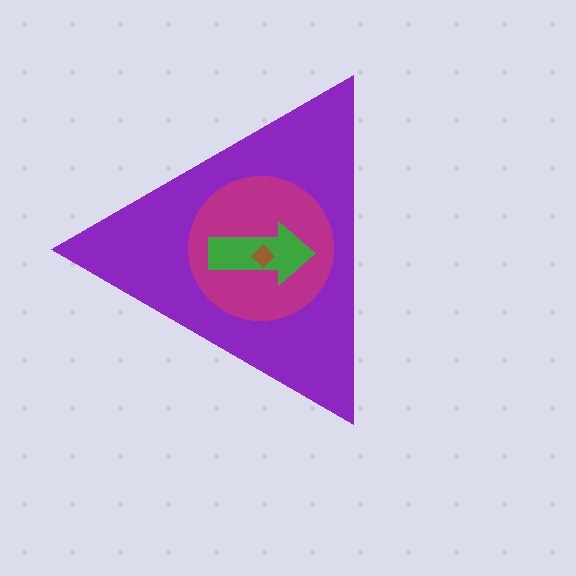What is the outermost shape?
The purple triangle.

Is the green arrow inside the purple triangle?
Yes.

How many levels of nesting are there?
4.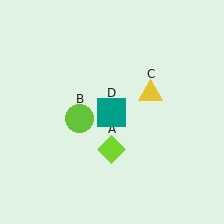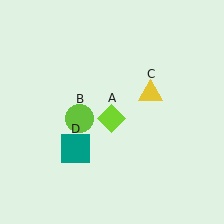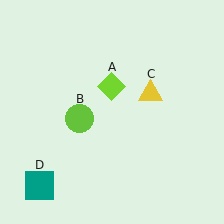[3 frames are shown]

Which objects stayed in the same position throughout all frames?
Lime circle (object B) and yellow triangle (object C) remained stationary.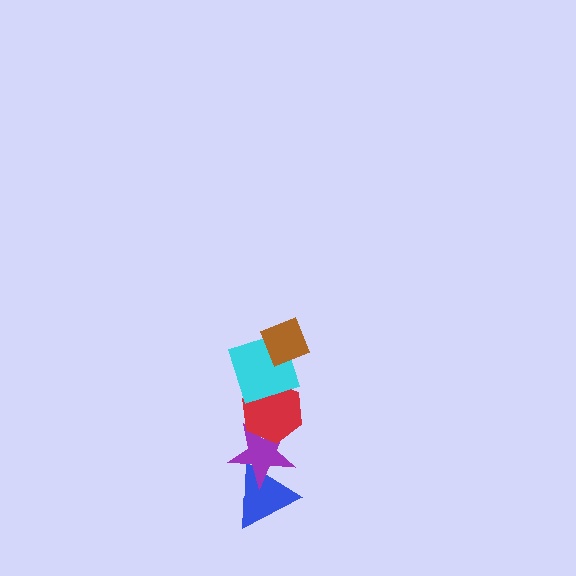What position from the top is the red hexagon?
The red hexagon is 3rd from the top.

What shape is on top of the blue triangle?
The purple star is on top of the blue triangle.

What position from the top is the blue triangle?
The blue triangle is 5th from the top.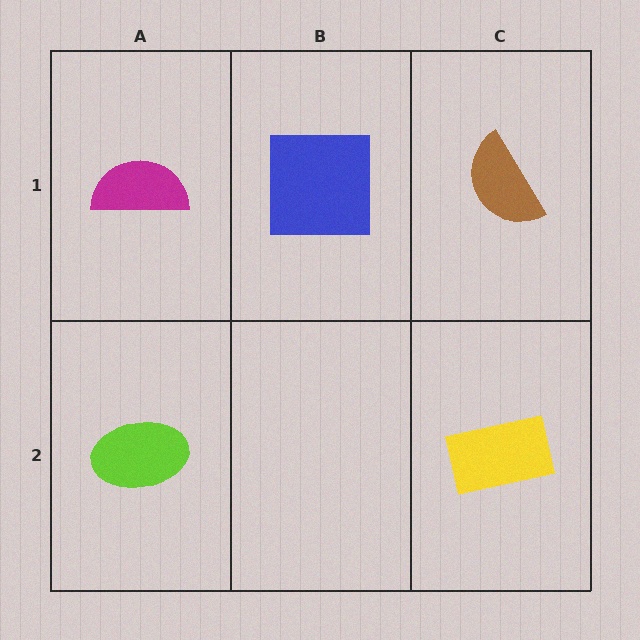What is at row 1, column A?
A magenta semicircle.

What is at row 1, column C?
A brown semicircle.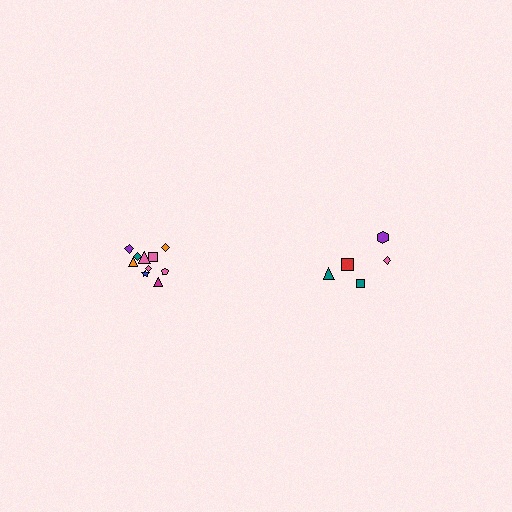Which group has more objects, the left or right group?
The left group.